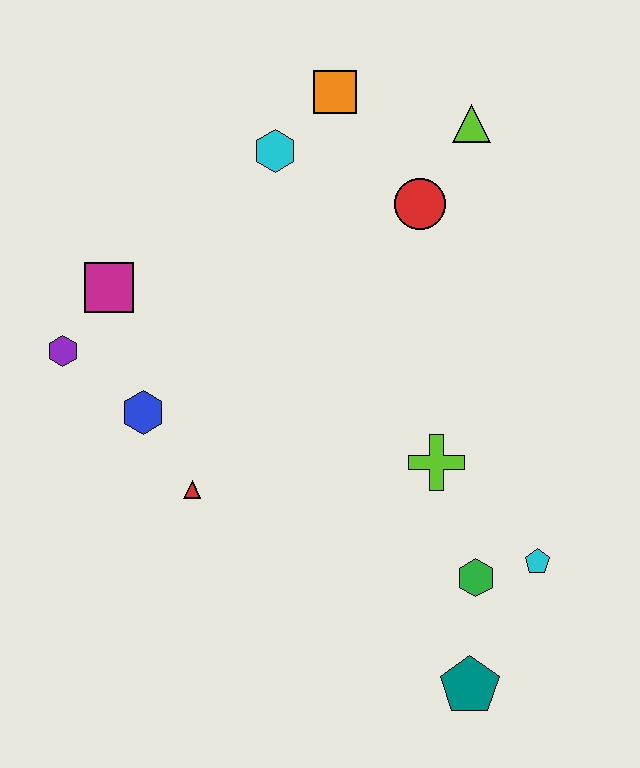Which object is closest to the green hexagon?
The cyan pentagon is closest to the green hexagon.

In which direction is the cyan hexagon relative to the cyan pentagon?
The cyan hexagon is above the cyan pentagon.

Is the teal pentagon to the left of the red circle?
No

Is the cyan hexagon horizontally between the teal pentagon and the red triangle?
Yes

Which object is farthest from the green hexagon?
The orange square is farthest from the green hexagon.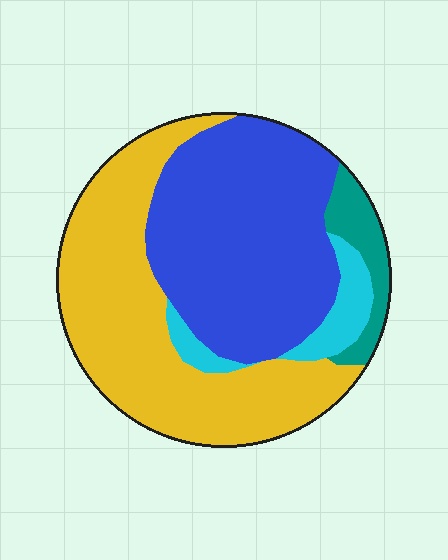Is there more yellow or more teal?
Yellow.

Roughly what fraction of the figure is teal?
Teal covers about 5% of the figure.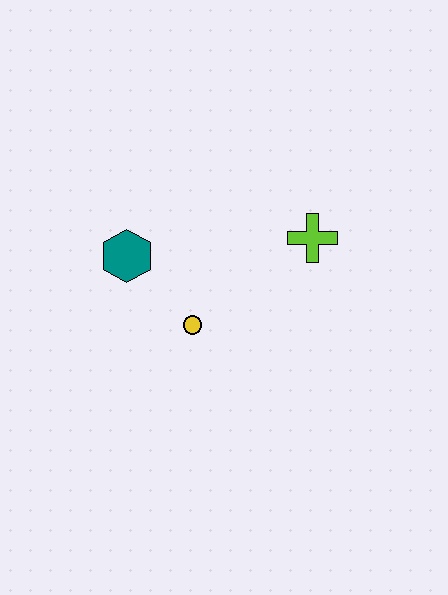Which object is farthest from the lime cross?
The teal hexagon is farthest from the lime cross.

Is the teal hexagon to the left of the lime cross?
Yes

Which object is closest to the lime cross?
The yellow circle is closest to the lime cross.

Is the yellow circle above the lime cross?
No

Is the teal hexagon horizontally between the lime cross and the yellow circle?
No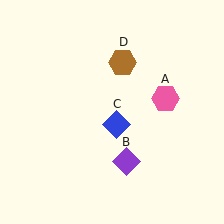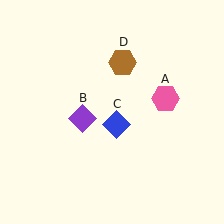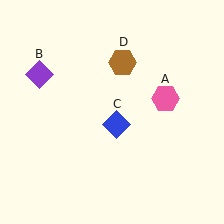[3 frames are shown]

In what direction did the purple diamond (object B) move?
The purple diamond (object B) moved up and to the left.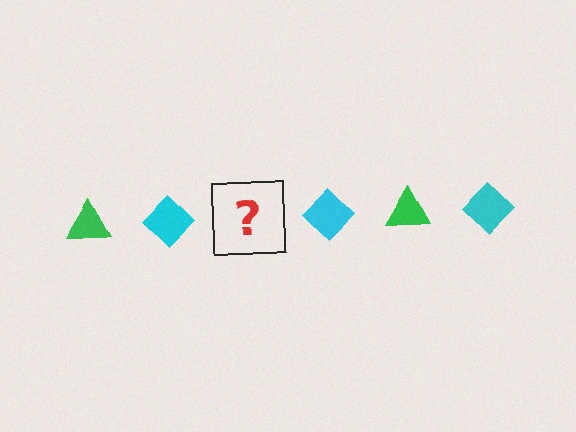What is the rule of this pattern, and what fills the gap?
The rule is that the pattern alternates between green triangle and cyan diamond. The gap should be filled with a green triangle.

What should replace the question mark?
The question mark should be replaced with a green triangle.